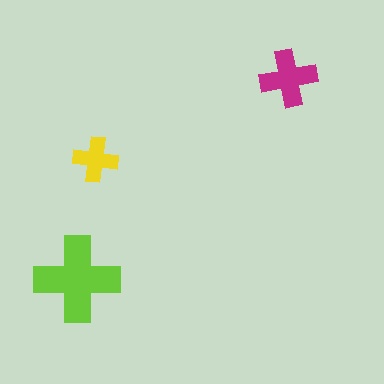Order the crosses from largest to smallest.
the lime one, the magenta one, the yellow one.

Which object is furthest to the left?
The lime cross is leftmost.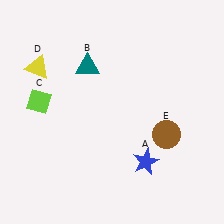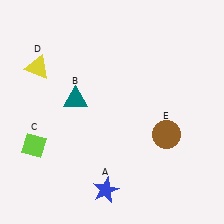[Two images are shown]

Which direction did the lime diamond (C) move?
The lime diamond (C) moved down.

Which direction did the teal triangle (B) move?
The teal triangle (B) moved down.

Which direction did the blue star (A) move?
The blue star (A) moved left.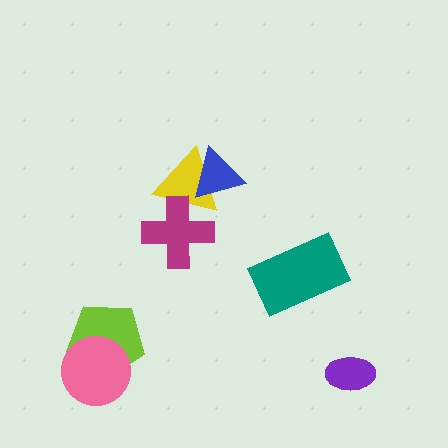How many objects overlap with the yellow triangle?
2 objects overlap with the yellow triangle.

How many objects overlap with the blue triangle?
1 object overlaps with the blue triangle.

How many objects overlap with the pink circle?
1 object overlaps with the pink circle.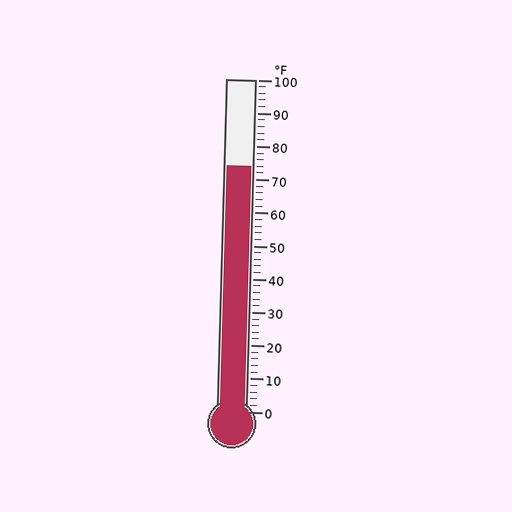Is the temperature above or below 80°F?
The temperature is below 80°F.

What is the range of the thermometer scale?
The thermometer scale ranges from 0°F to 100°F.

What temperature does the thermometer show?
The thermometer shows approximately 74°F.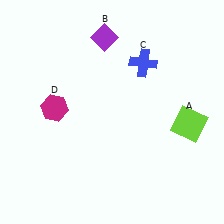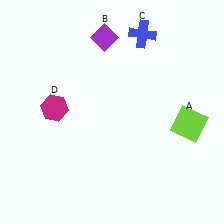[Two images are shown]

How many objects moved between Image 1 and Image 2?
1 object moved between the two images.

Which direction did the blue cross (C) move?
The blue cross (C) moved up.